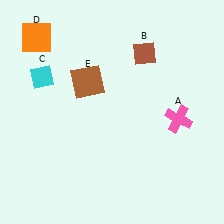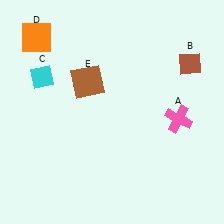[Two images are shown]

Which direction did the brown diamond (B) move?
The brown diamond (B) moved right.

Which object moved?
The brown diamond (B) moved right.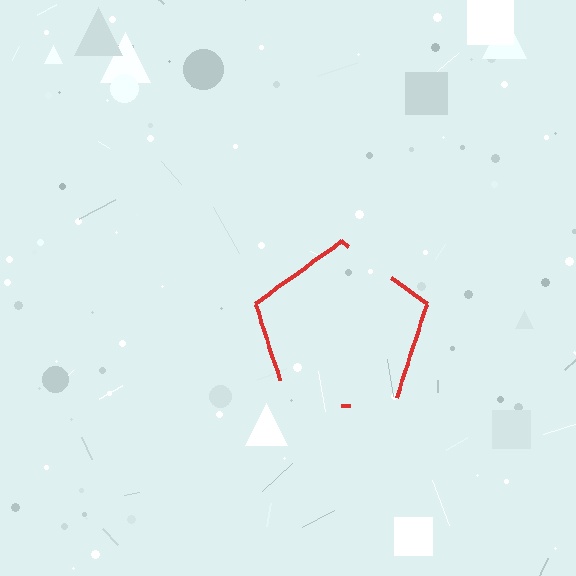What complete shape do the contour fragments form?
The contour fragments form a pentagon.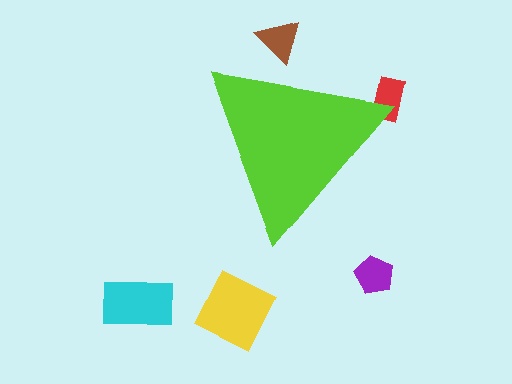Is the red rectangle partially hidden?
Yes, the red rectangle is partially hidden behind the lime triangle.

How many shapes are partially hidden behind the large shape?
2 shapes are partially hidden.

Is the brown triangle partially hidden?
Yes, the brown triangle is partially hidden behind the lime triangle.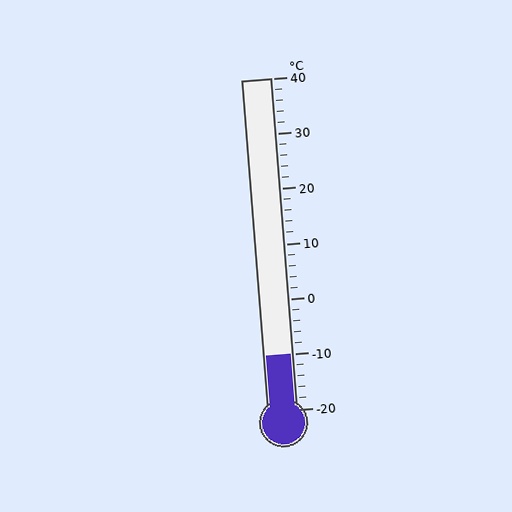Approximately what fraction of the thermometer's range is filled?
The thermometer is filled to approximately 15% of its range.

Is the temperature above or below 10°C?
The temperature is below 10°C.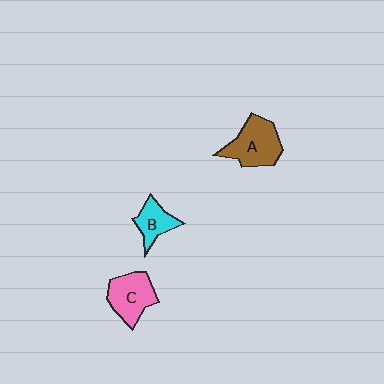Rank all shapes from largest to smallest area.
From largest to smallest: A (brown), C (pink), B (cyan).